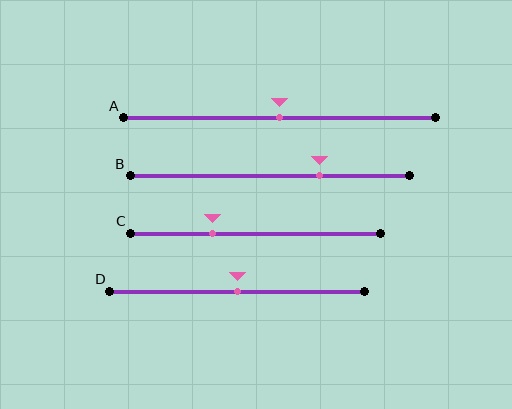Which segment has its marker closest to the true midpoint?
Segment A has its marker closest to the true midpoint.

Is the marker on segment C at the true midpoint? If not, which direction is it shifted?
No, the marker on segment C is shifted to the left by about 17% of the segment length.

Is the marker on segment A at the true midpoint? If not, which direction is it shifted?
Yes, the marker on segment A is at the true midpoint.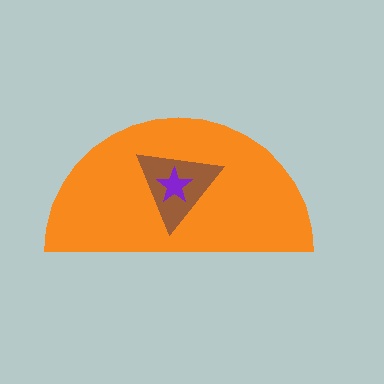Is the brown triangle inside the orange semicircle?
Yes.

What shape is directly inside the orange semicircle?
The brown triangle.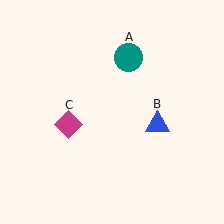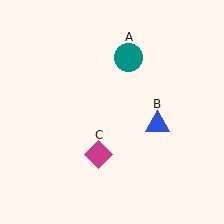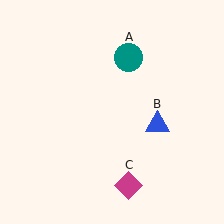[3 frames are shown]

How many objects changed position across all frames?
1 object changed position: magenta diamond (object C).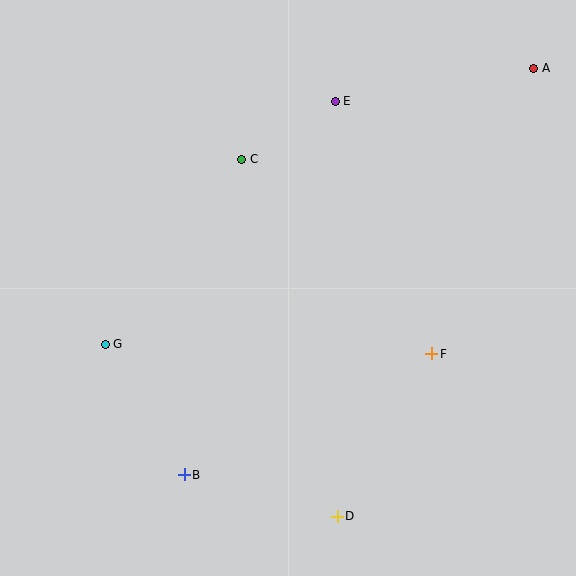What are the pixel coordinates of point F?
Point F is at (432, 354).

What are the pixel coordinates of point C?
Point C is at (242, 159).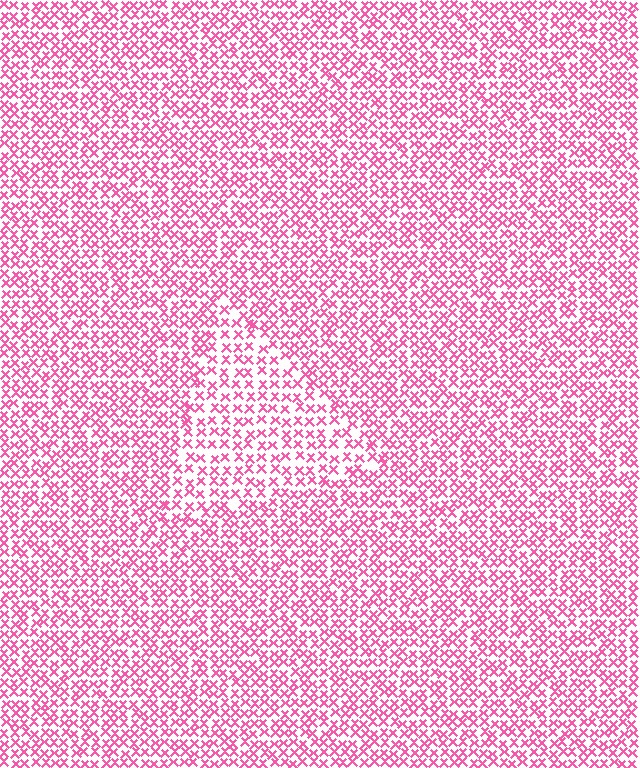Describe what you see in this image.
The image contains small pink elements arranged at two different densities. A triangle-shaped region is visible where the elements are less densely packed than the surrounding area.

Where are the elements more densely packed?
The elements are more densely packed outside the triangle boundary.